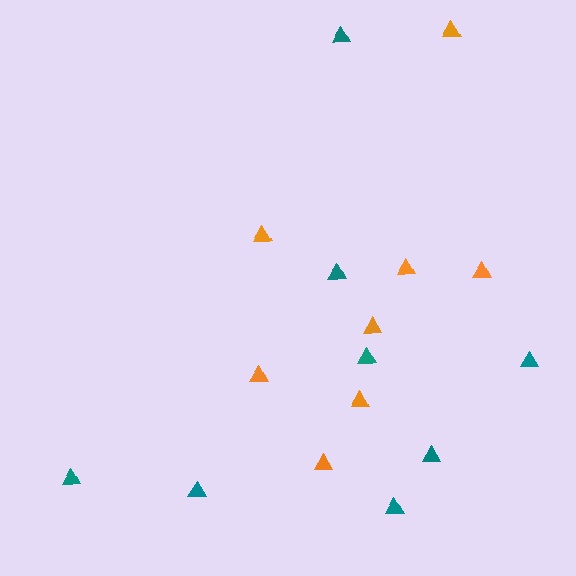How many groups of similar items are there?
There are 2 groups: one group of orange triangles (8) and one group of teal triangles (8).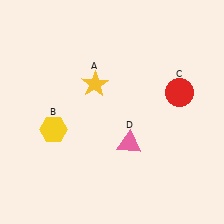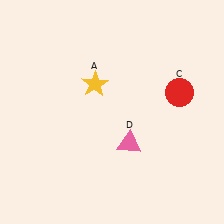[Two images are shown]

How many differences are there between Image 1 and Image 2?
There is 1 difference between the two images.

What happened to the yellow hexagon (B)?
The yellow hexagon (B) was removed in Image 2. It was in the bottom-left area of Image 1.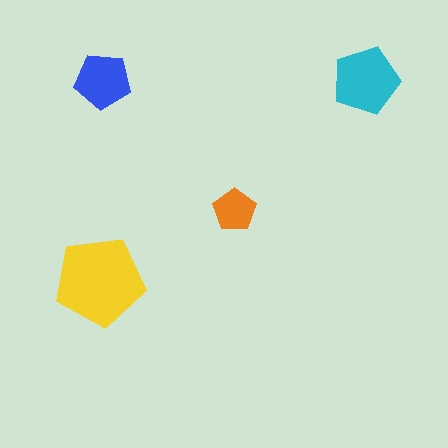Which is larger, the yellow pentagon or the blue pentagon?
The yellow one.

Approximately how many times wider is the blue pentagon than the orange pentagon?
About 1.5 times wider.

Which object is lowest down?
The yellow pentagon is bottommost.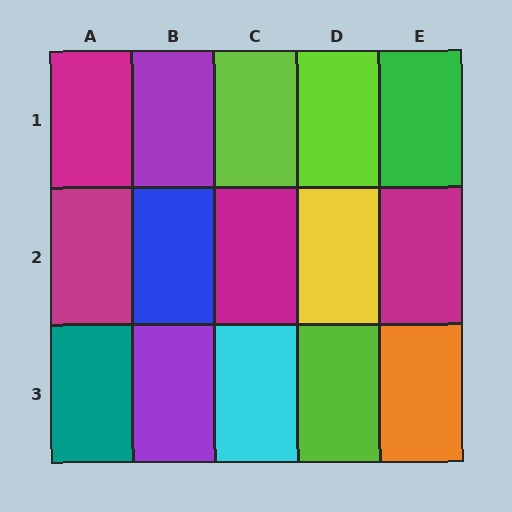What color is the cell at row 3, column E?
Orange.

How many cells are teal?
1 cell is teal.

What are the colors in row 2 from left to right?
Magenta, blue, magenta, yellow, magenta.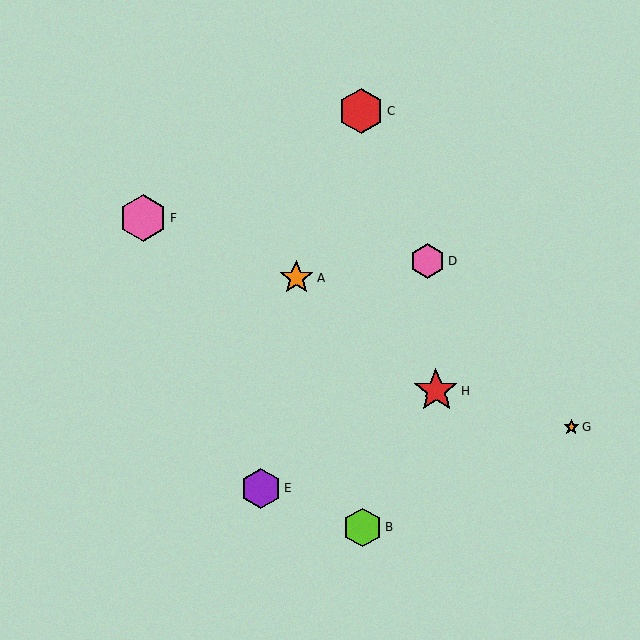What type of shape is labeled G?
Shape G is an orange star.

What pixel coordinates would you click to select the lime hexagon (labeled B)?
Click at (363, 527) to select the lime hexagon B.